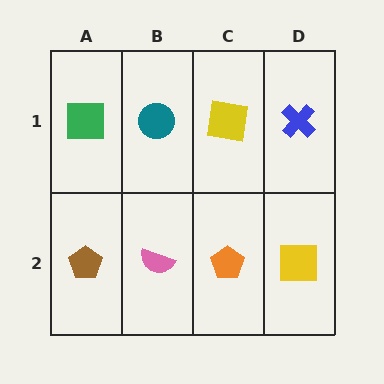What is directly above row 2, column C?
A yellow square.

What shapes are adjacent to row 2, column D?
A blue cross (row 1, column D), an orange pentagon (row 2, column C).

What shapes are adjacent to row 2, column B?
A teal circle (row 1, column B), a brown pentagon (row 2, column A), an orange pentagon (row 2, column C).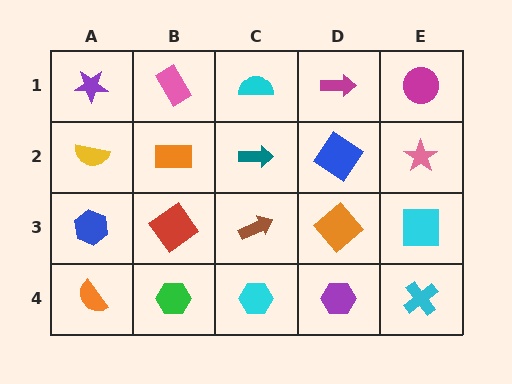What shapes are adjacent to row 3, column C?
A teal arrow (row 2, column C), a cyan hexagon (row 4, column C), a red diamond (row 3, column B), an orange diamond (row 3, column D).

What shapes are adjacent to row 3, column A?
A yellow semicircle (row 2, column A), an orange semicircle (row 4, column A), a red diamond (row 3, column B).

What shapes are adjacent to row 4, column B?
A red diamond (row 3, column B), an orange semicircle (row 4, column A), a cyan hexagon (row 4, column C).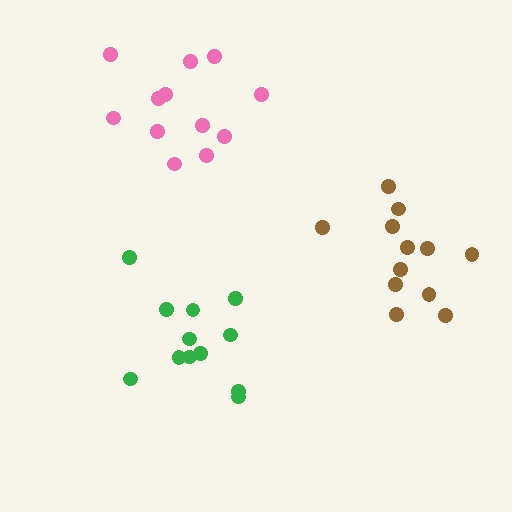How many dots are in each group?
Group 1: 12 dots, Group 2: 12 dots, Group 3: 12 dots (36 total).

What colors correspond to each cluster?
The clusters are colored: green, brown, pink.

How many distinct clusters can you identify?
There are 3 distinct clusters.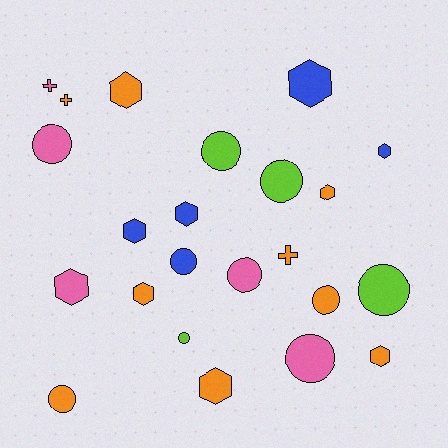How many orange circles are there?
There are 2 orange circles.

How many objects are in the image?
There are 23 objects.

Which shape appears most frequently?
Hexagon, with 10 objects.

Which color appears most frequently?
Orange, with 9 objects.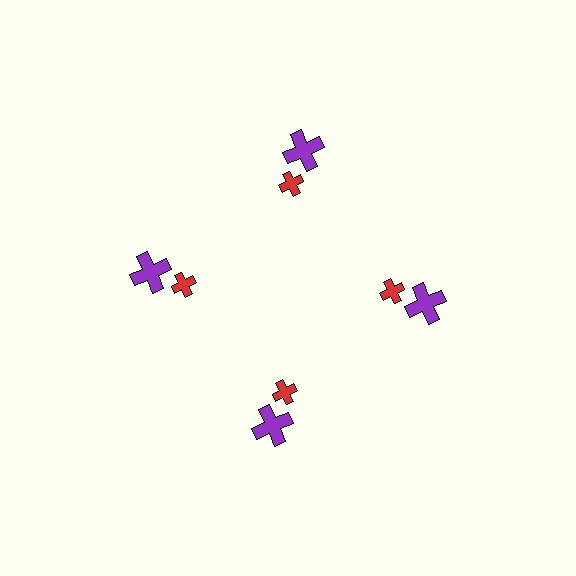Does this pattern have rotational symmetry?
Yes, this pattern has 4-fold rotational symmetry. It looks the same after rotating 90 degrees around the center.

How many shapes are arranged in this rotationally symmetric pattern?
There are 8 shapes, arranged in 4 groups of 2.